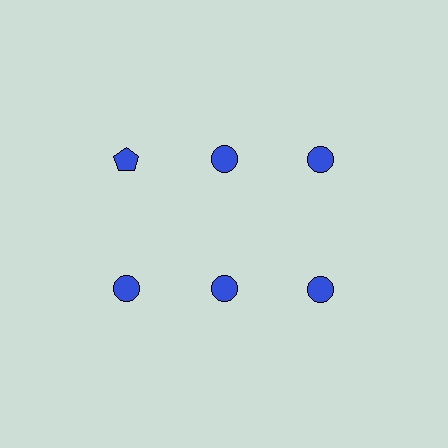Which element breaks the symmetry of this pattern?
The blue pentagon in the top row, leftmost column breaks the symmetry. All other shapes are blue circles.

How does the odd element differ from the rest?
It has a different shape: pentagon instead of circle.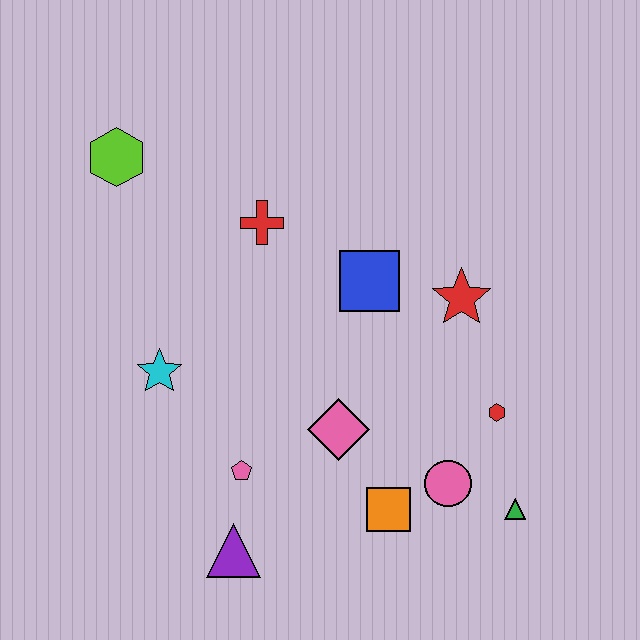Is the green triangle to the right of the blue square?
Yes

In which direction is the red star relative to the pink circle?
The red star is above the pink circle.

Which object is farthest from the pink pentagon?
The lime hexagon is farthest from the pink pentagon.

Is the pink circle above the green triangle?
Yes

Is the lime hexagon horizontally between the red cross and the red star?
No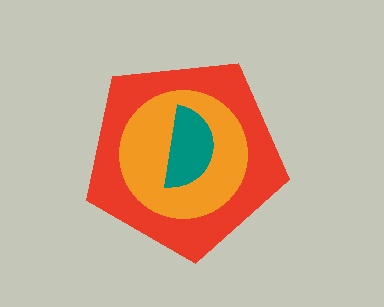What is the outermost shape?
The red pentagon.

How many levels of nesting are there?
3.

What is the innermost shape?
The teal semicircle.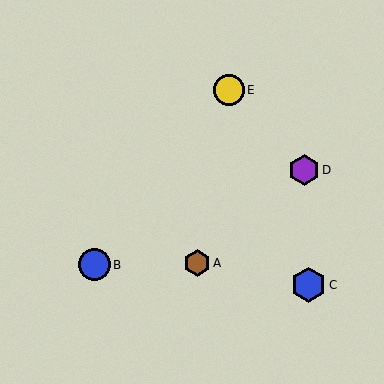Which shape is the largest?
The blue hexagon (labeled C) is the largest.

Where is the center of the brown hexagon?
The center of the brown hexagon is at (197, 263).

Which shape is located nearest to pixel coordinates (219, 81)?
The yellow circle (labeled E) at (229, 90) is nearest to that location.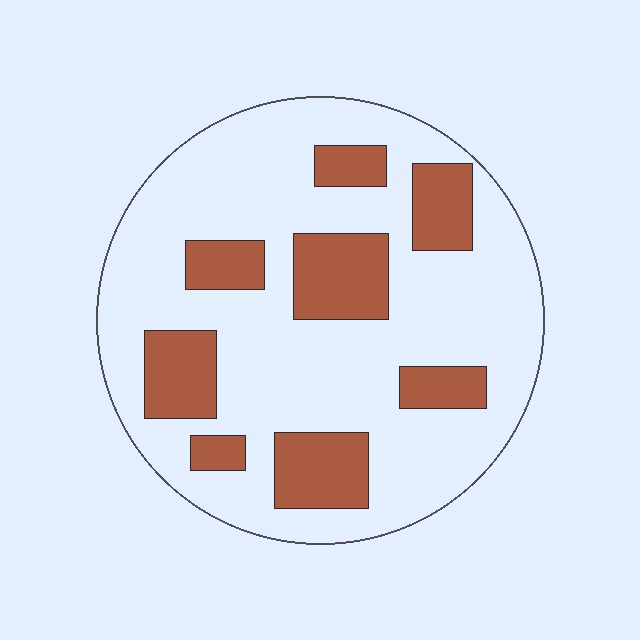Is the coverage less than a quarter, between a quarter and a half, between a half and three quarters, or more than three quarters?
Between a quarter and a half.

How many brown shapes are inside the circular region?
8.